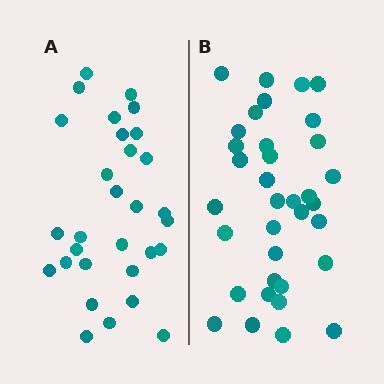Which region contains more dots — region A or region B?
Region B (the right region) has more dots.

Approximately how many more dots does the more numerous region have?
Region B has about 5 more dots than region A.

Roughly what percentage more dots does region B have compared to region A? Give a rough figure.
About 15% more.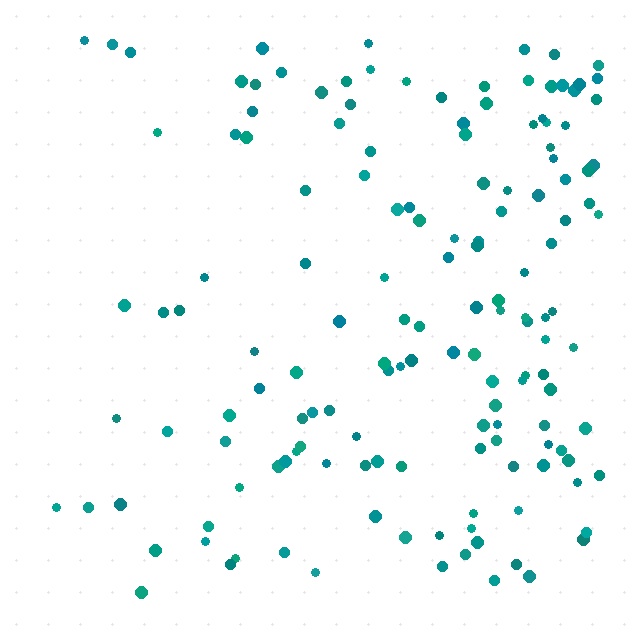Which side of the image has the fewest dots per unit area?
The left.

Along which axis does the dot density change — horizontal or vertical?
Horizontal.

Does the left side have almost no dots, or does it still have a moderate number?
Still a moderate number, just noticeably fewer than the right.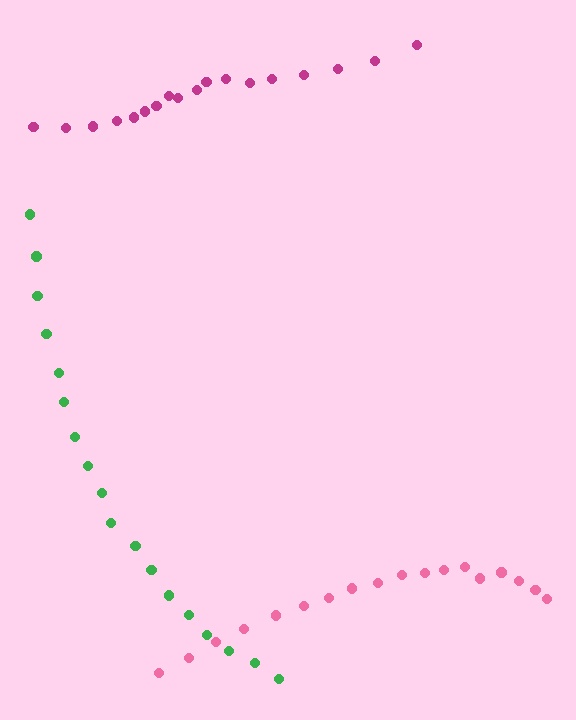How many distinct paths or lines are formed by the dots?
There are 3 distinct paths.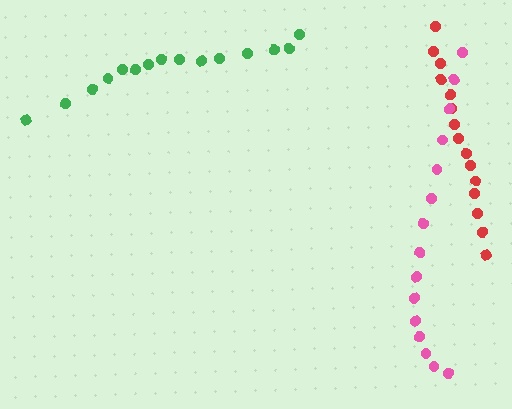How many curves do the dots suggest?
There are 3 distinct paths.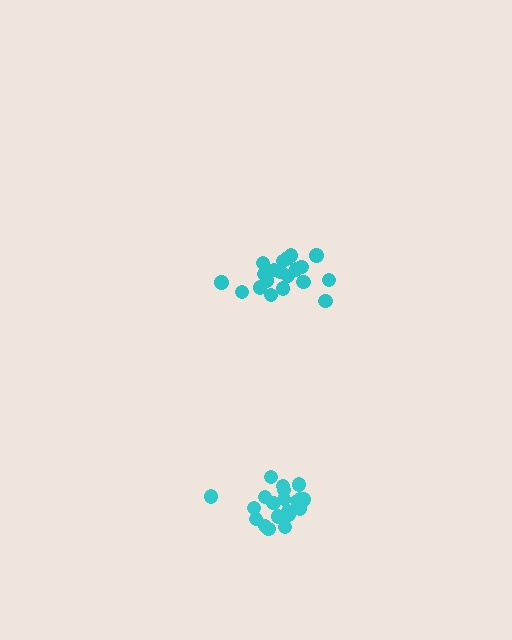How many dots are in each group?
Group 1: 20 dots, Group 2: 20 dots (40 total).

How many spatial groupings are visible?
There are 2 spatial groupings.